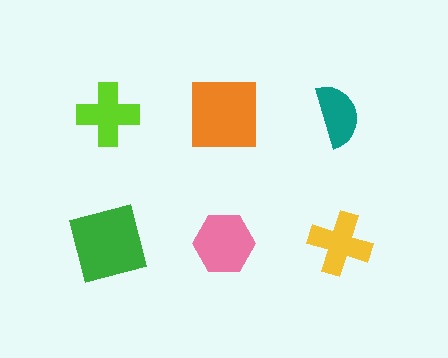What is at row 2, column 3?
A yellow cross.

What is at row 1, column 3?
A teal semicircle.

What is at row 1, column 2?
An orange square.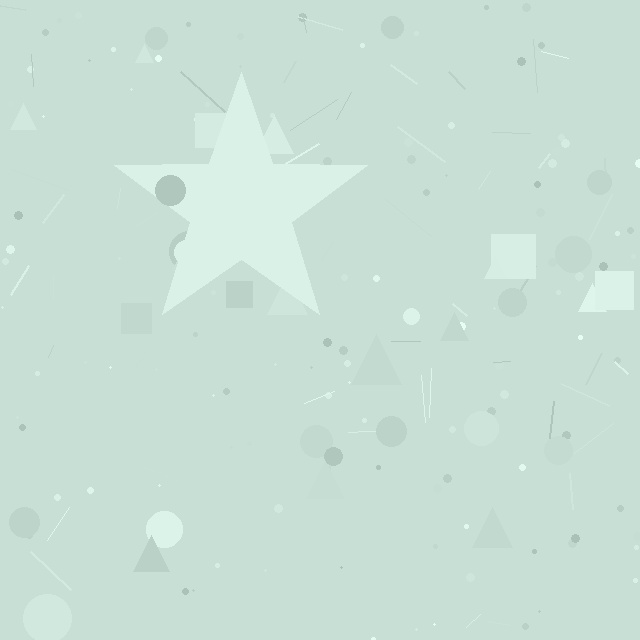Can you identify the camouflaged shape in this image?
The camouflaged shape is a star.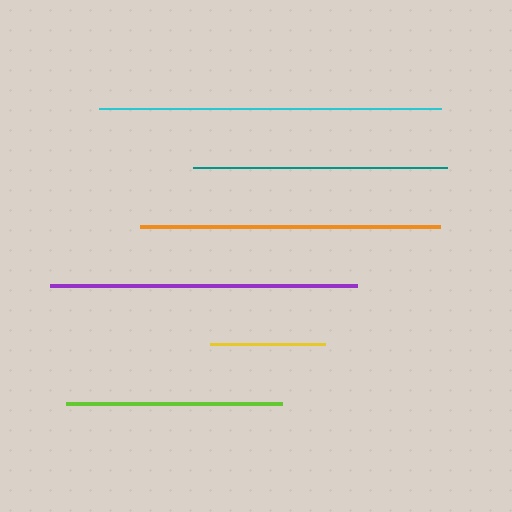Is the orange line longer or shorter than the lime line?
The orange line is longer than the lime line.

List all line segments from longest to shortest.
From longest to shortest: cyan, purple, orange, teal, lime, yellow.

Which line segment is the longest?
The cyan line is the longest at approximately 343 pixels.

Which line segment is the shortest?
The yellow line is the shortest at approximately 115 pixels.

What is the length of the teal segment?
The teal segment is approximately 254 pixels long.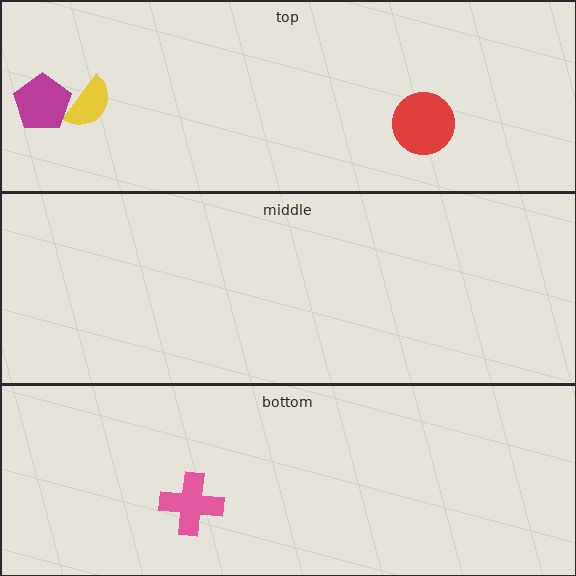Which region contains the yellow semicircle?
The top region.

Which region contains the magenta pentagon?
The top region.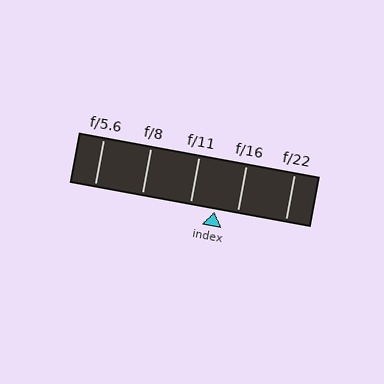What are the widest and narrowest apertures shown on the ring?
The widest aperture shown is f/5.6 and the narrowest is f/22.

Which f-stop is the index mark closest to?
The index mark is closest to f/16.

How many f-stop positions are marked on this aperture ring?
There are 5 f-stop positions marked.